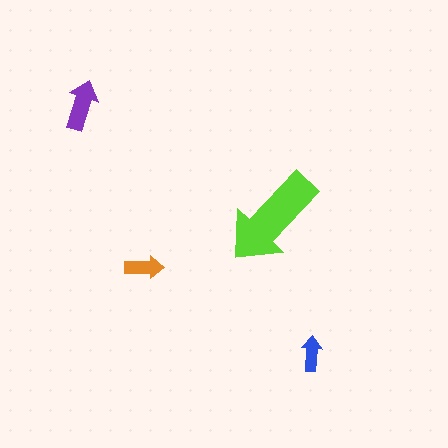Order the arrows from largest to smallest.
the lime one, the purple one, the orange one, the blue one.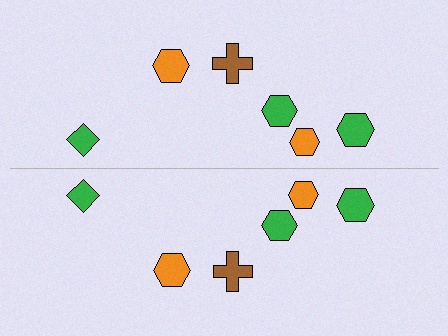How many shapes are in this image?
There are 12 shapes in this image.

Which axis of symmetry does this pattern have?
The pattern has a horizontal axis of symmetry running through the center of the image.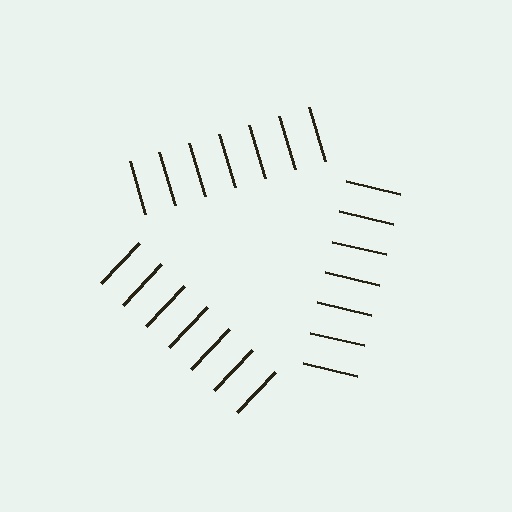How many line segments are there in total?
21 — 7 along each of the 3 edges.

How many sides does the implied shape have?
3 sides — the line-ends trace a triangle.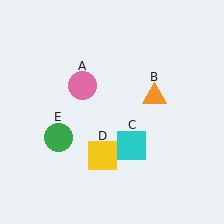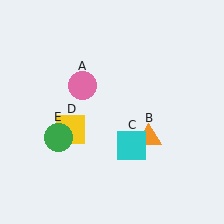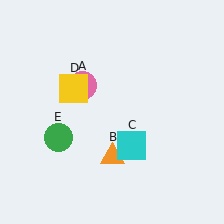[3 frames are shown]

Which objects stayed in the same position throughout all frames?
Pink circle (object A) and cyan square (object C) and green circle (object E) remained stationary.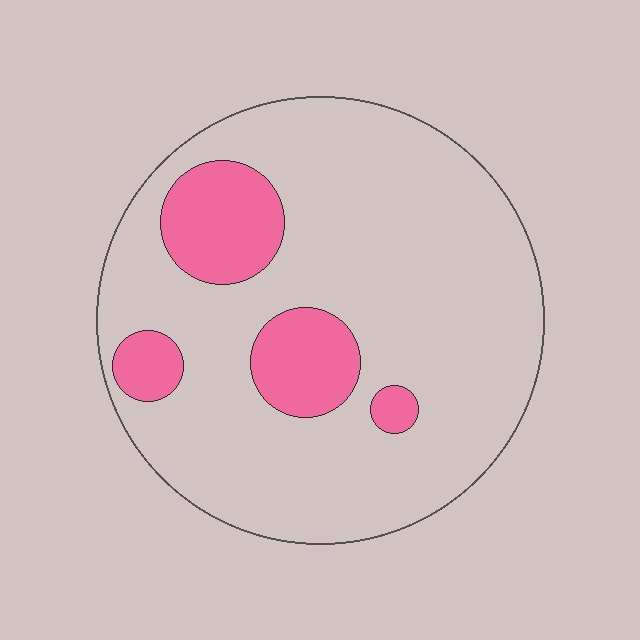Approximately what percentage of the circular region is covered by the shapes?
Approximately 20%.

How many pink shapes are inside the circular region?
4.